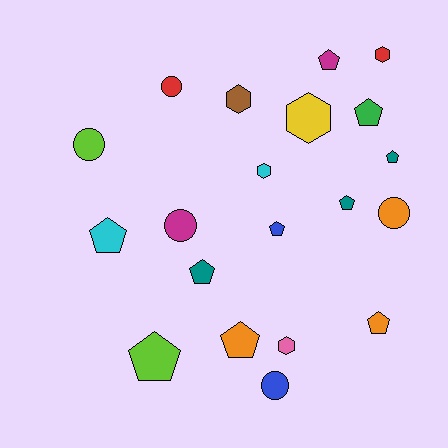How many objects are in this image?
There are 20 objects.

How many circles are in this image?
There are 5 circles.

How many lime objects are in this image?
There are 2 lime objects.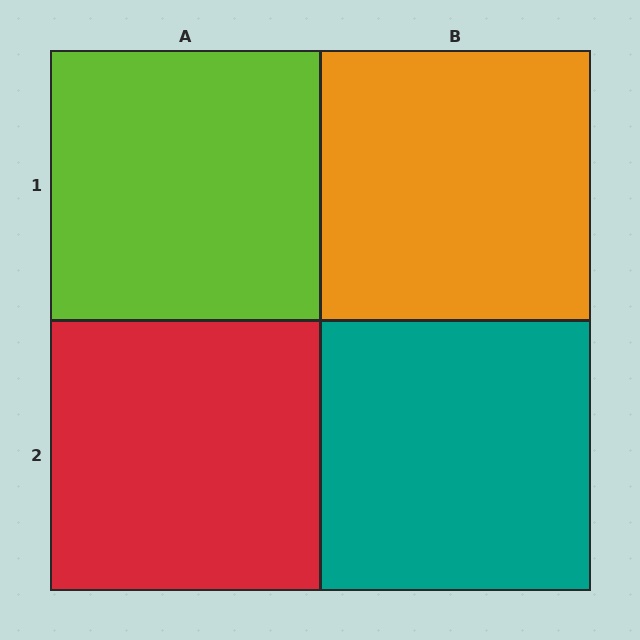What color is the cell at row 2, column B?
Teal.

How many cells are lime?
1 cell is lime.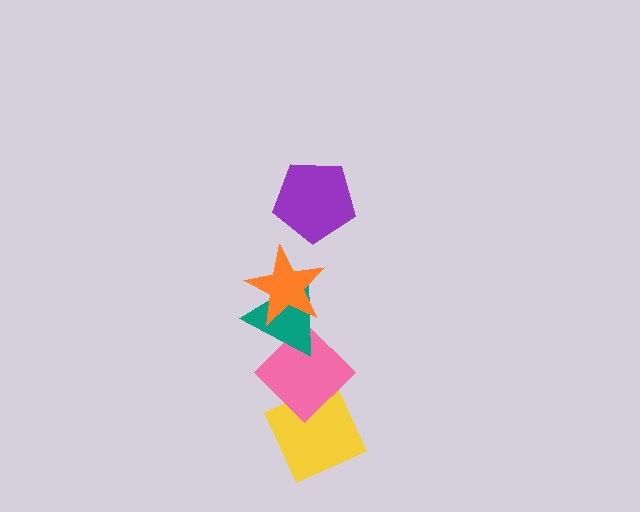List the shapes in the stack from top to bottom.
From top to bottom: the purple pentagon, the orange star, the teal triangle, the pink diamond, the yellow diamond.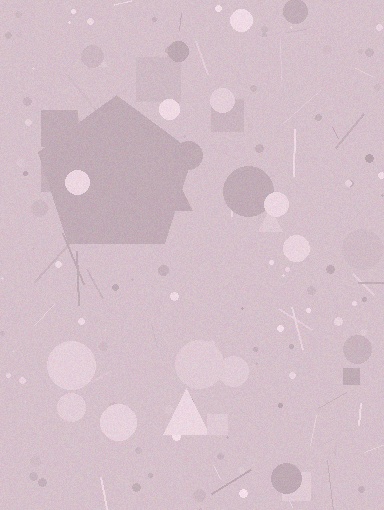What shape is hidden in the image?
A pentagon is hidden in the image.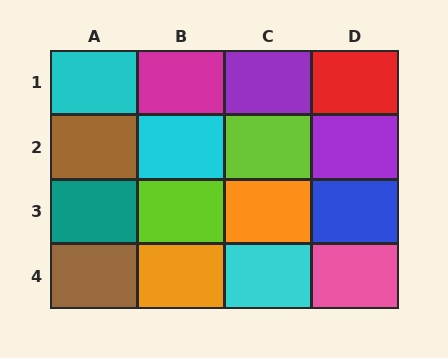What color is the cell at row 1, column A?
Cyan.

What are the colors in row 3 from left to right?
Teal, lime, orange, blue.